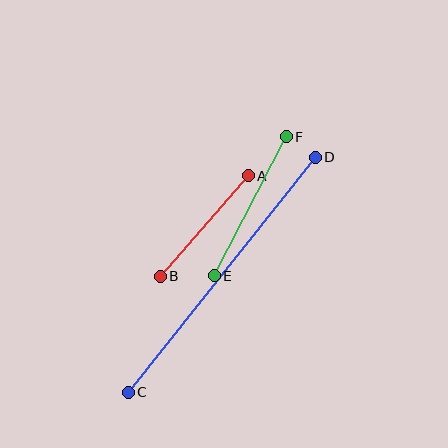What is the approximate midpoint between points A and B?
The midpoint is at approximately (204, 226) pixels.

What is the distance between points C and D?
The distance is approximately 300 pixels.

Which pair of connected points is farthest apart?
Points C and D are farthest apart.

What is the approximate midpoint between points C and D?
The midpoint is at approximately (222, 275) pixels.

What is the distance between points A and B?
The distance is approximately 134 pixels.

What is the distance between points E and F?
The distance is approximately 156 pixels.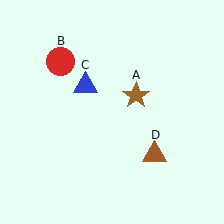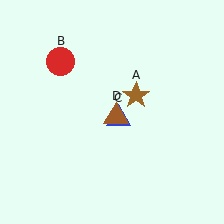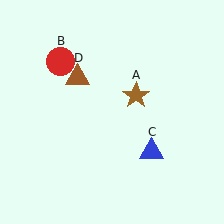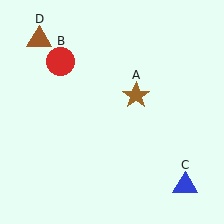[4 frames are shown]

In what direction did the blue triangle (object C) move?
The blue triangle (object C) moved down and to the right.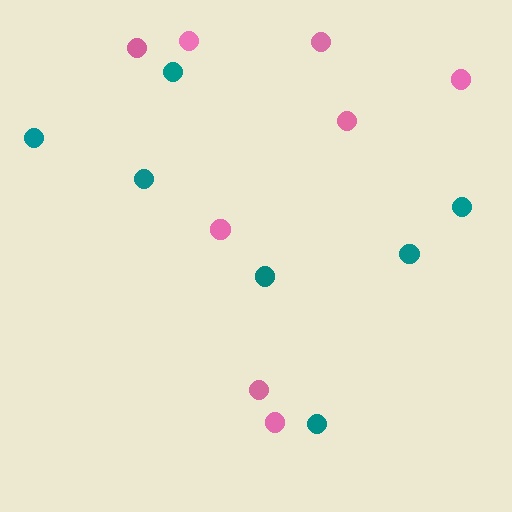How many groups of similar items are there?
There are 2 groups: one group of teal circles (7) and one group of pink circles (8).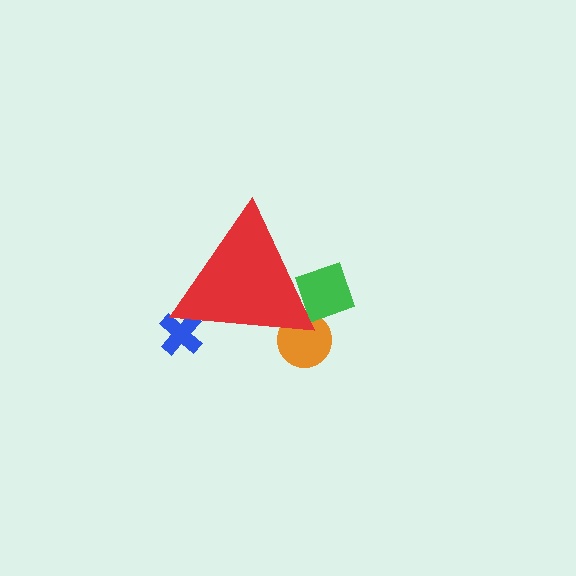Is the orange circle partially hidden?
Yes, the orange circle is partially hidden behind the red triangle.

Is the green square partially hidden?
Yes, the green square is partially hidden behind the red triangle.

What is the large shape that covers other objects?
A red triangle.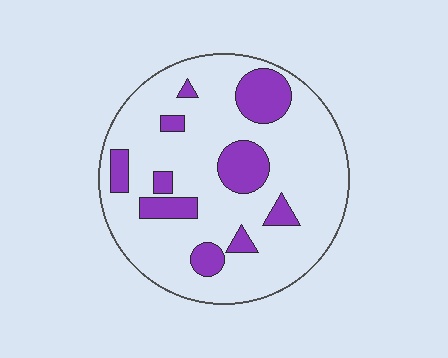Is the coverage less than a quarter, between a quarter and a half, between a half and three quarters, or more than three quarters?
Less than a quarter.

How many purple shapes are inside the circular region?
10.